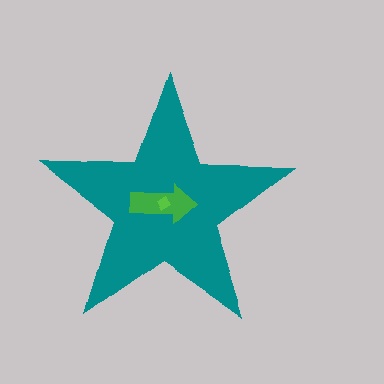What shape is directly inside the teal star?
The green arrow.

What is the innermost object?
The lime diamond.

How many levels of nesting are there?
3.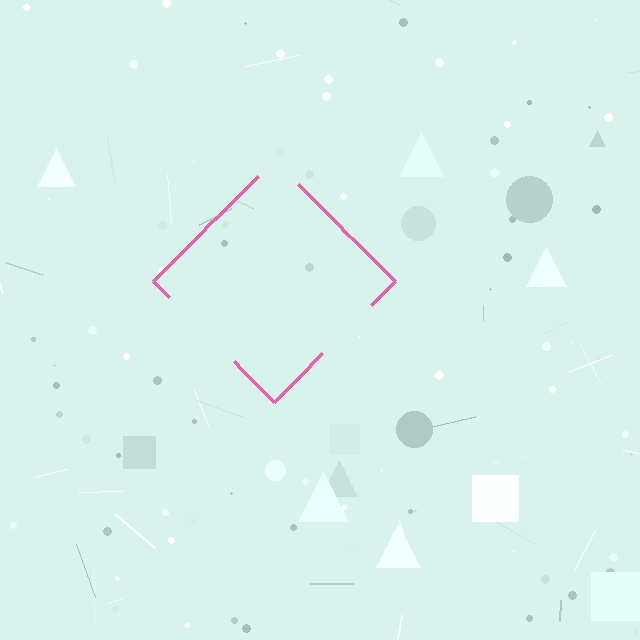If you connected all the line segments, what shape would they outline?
They would outline a diamond.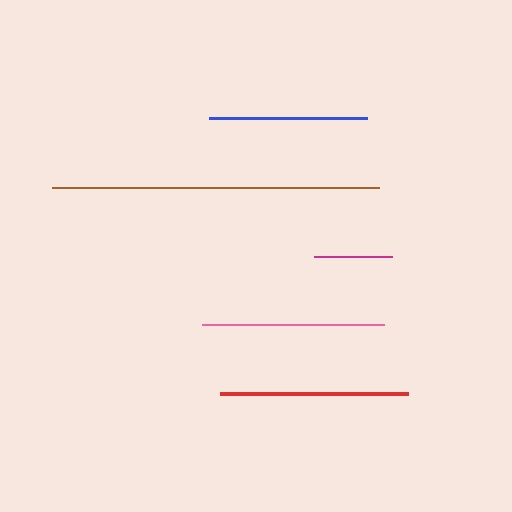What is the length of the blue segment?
The blue segment is approximately 158 pixels long.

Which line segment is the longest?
The brown line is the longest at approximately 327 pixels.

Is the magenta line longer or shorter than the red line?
The red line is longer than the magenta line.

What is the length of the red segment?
The red segment is approximately 188 pixels long.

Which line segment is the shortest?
The magenta line is the shortest at approximately 78 pixels.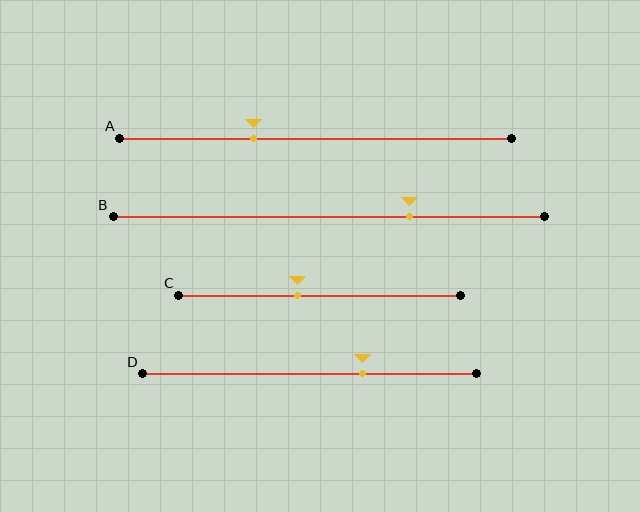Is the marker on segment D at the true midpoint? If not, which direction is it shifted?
No, the marker on segment D is shifted to the right by about 16% of the segment length.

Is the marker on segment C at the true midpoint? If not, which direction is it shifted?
No, the marker on segment C is shifted to the left by about 8% of the segment length.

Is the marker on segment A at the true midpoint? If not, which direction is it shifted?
No, the marker on segment A is shifted to the left by about 16% of the segment length.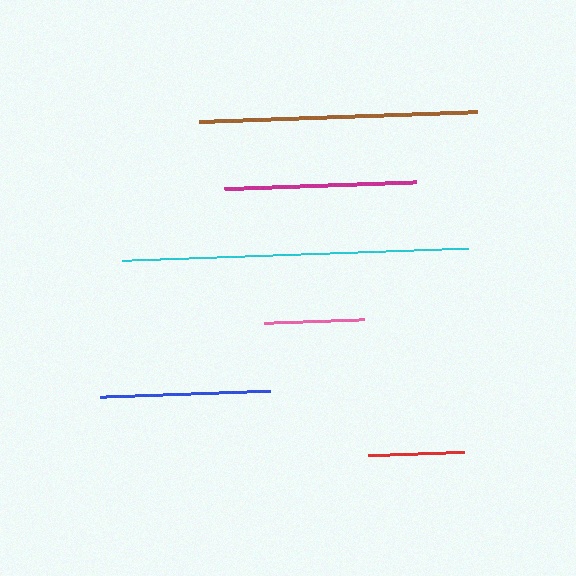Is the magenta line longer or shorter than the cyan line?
The cyan line is longer than the magenta line.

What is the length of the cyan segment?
The cyan segment is approximately 347 pixels long.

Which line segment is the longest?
The cyan line is the longest at approximately 347 pixels.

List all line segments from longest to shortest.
From longest to shortest: cyan, brown, magenta, blue, pink, red.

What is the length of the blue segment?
The blue segment is approximately 170 pixels long.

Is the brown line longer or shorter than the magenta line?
The brown line is longer than the magenta line.